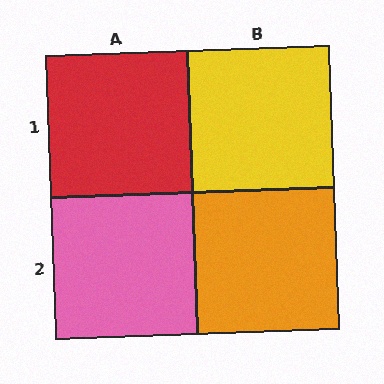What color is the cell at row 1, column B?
Yellow.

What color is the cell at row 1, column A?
Red.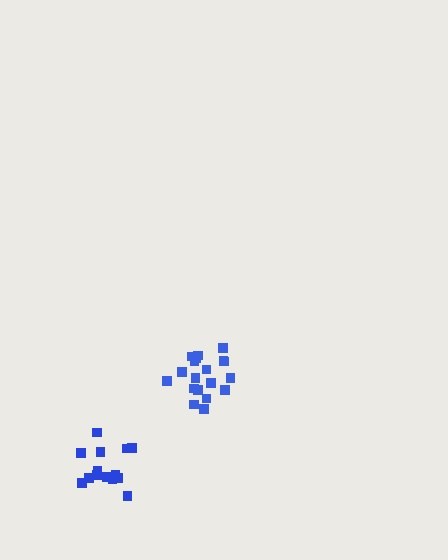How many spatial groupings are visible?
There are 2 spatial groupings.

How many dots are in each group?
Group 1: 19 dots, Group 2: 15 dots (34 total).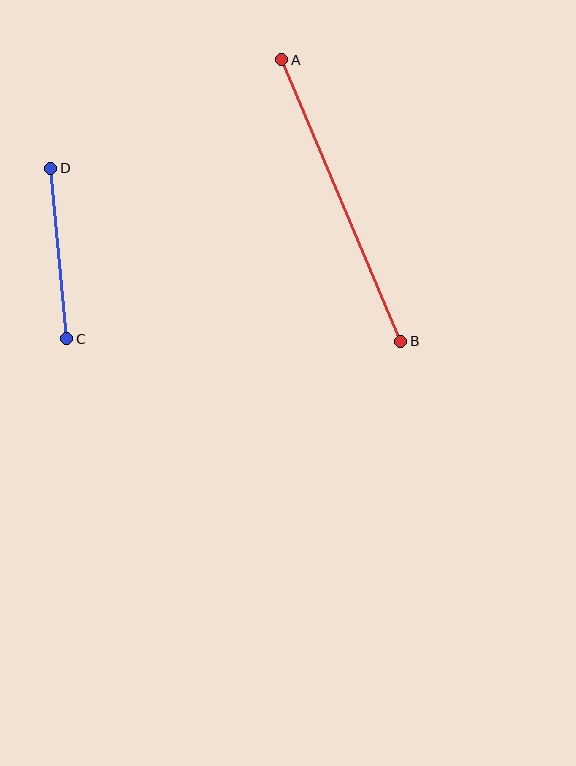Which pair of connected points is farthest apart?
Points A and B are farthest apart.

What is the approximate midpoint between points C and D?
The midpoint is at approximately (59, 253) pixels.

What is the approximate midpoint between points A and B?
The midpoint is at approximately (341, 201) pixels.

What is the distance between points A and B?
The distance is approximately 306 pixels.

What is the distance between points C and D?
The distance is approximately 171 pixels.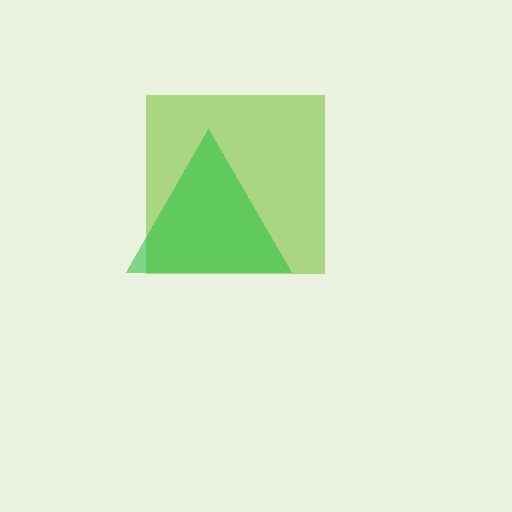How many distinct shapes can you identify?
There are 2 distinct shapes: a lime square, a green triangle.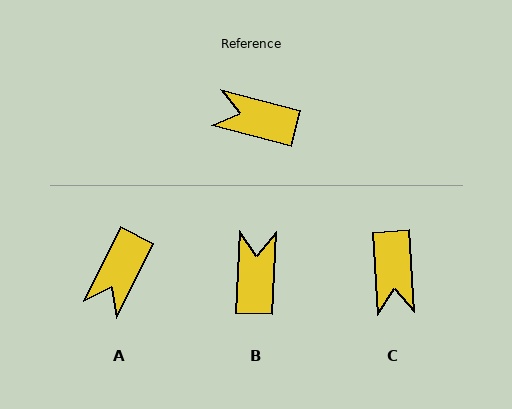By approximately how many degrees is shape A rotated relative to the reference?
Approximately 78 degrees counter-clockwise.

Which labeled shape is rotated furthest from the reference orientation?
C, about 108 degrees away.